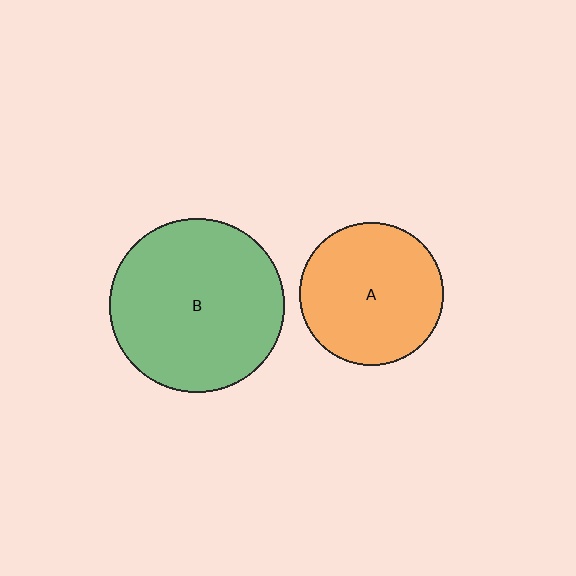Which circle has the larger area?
Circle B (green).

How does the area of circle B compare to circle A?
Approximately 1.5 times.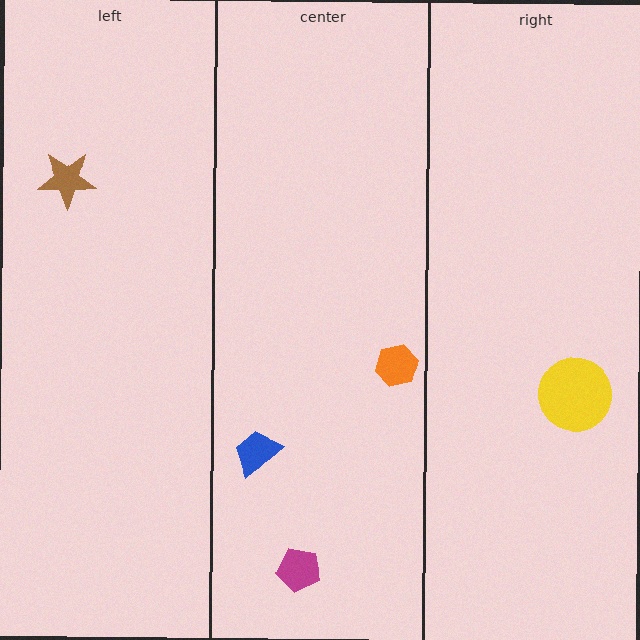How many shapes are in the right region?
1.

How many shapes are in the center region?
3.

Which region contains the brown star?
The left region.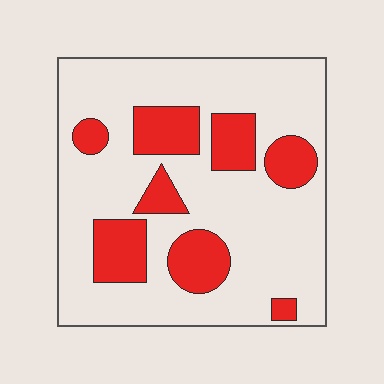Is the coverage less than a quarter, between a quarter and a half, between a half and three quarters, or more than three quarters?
Less than a quarter.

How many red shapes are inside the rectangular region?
8.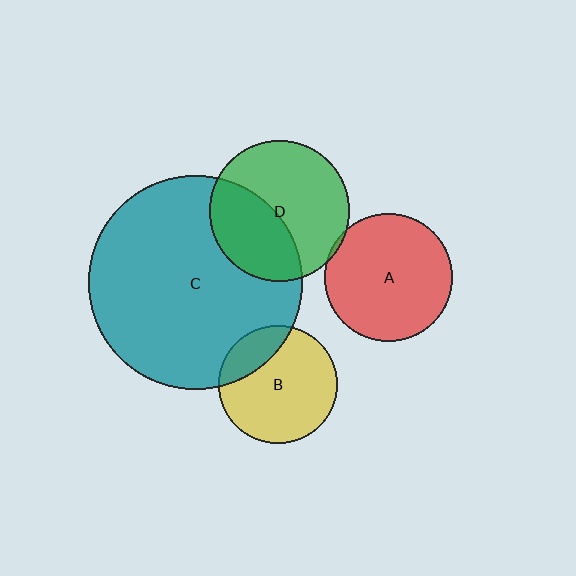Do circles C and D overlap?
Yes.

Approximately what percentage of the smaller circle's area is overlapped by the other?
Approximately 40%.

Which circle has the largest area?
Circle C (teal).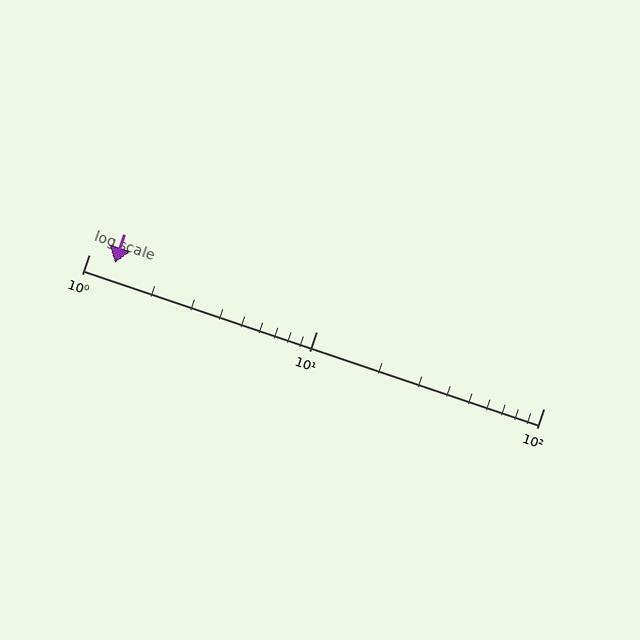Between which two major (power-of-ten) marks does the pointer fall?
The pointer is between 1 and 10.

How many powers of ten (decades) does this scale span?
The scale spans 2 decades, from 1 to 100.